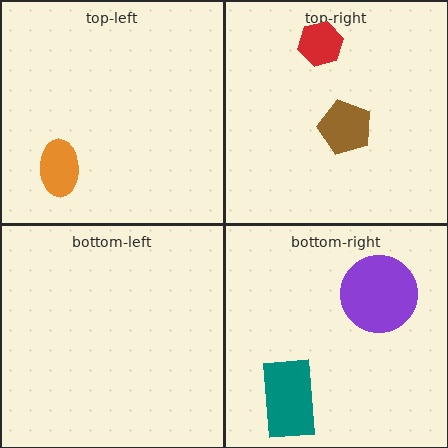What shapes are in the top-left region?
The orange ellipse.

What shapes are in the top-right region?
The brown pentagon, the red hexagon.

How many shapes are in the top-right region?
2.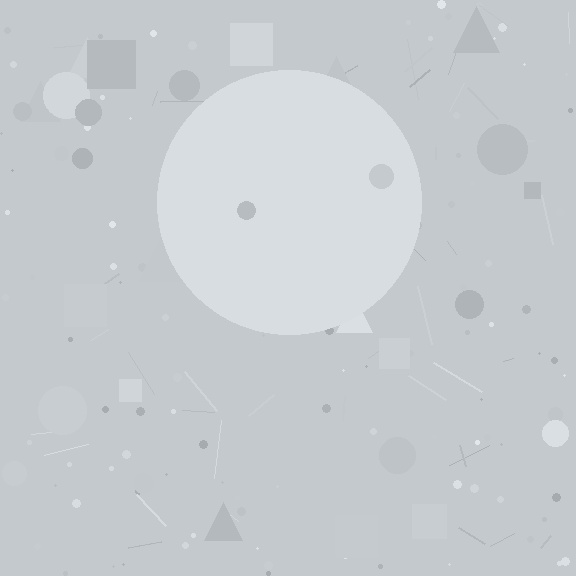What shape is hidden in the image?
A circle is hidden in the image.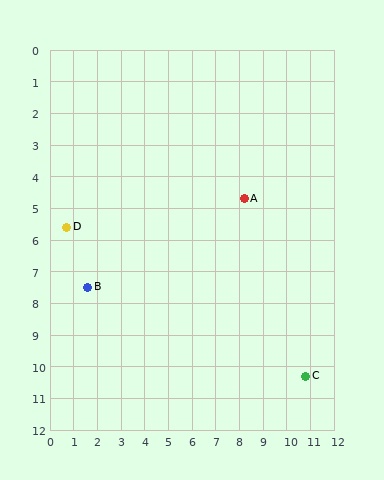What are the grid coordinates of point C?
Point C is at approximately (10.8, 10.3).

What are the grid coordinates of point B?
Point B is at approximately (1.6, 7.5).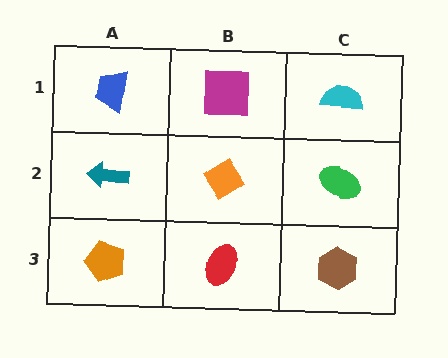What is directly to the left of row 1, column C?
A magenta square.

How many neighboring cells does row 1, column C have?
2.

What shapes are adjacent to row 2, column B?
A magenta square (row 1, column B), a red ellipse (row 3, column B), a teal arrow (row 2, column A), a green ellipse (row 2, column C).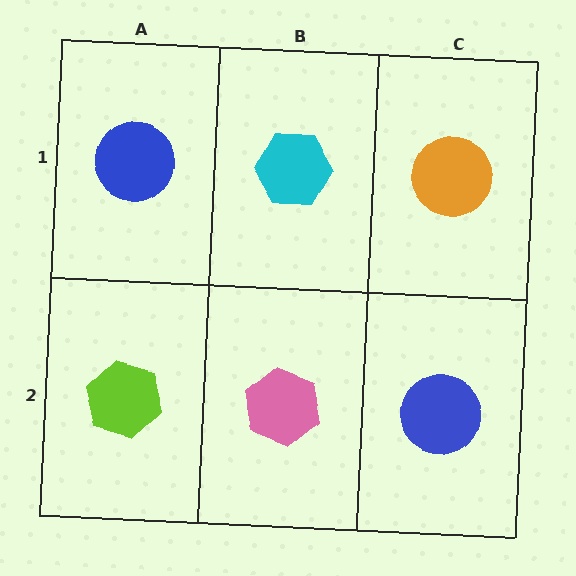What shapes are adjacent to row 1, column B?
A pink hexagon (row 2, column B), a blue circle (row 1, column A), an orange circle (row 1, column C).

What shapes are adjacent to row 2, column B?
A cyan hexagon (row 1, column B), a lime hexagon (row 2, column A), a blue circle (row 2, column C).